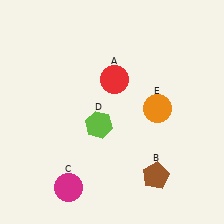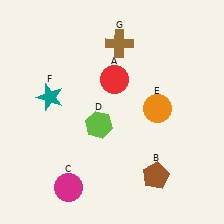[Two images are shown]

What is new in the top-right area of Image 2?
A brown cross (G) was added in the top-right area of Image 2.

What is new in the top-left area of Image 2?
A teal star (F) was added in the top-left area of Image 2.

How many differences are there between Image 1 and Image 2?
There are 2 differences between the two images.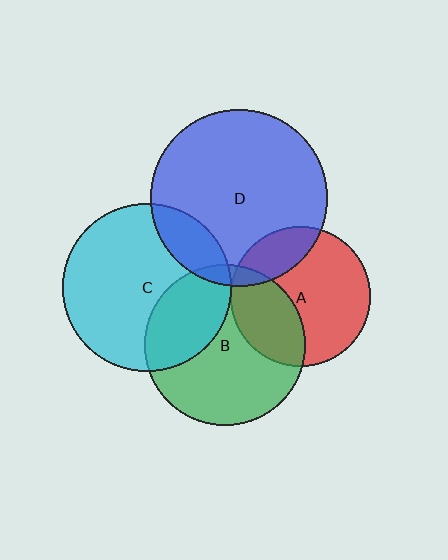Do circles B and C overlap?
Yes.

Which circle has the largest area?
Circle D (blue).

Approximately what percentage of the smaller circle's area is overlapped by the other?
Approximately 30%.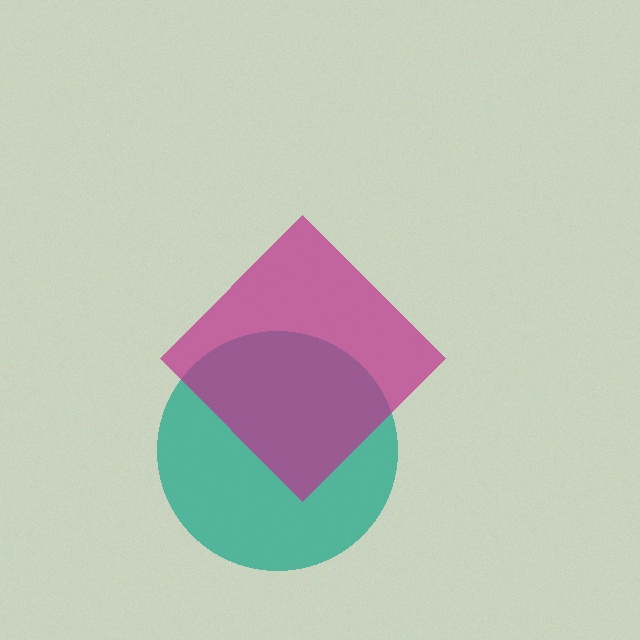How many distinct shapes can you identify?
There are 2 distinct shapes: a teal circle, a magenta diamond.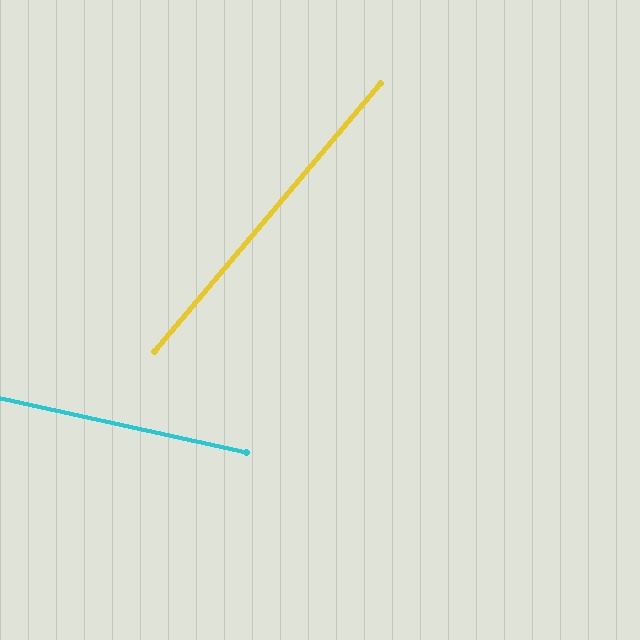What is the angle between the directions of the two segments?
Approximately 62 degrees.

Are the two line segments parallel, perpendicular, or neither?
Neither parallel nor perpendicular — they differ by about 62°.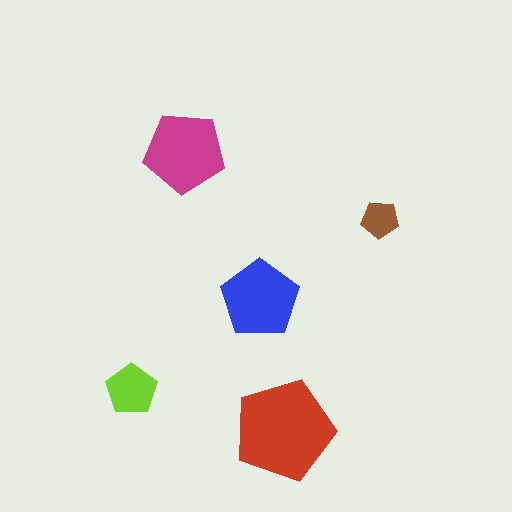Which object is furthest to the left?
The lime pentagon is leftmost.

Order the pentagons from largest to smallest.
the red one, the magenta one, the blue one, the lime one, the brown one.